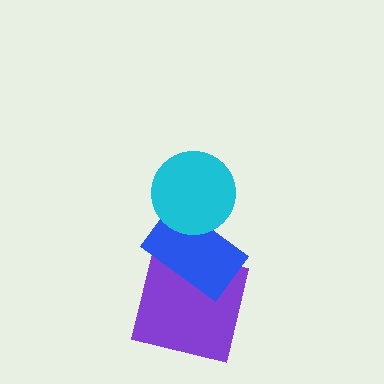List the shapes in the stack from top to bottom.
From top to bottom: the cyan circle, the blue rectangle, the purple square.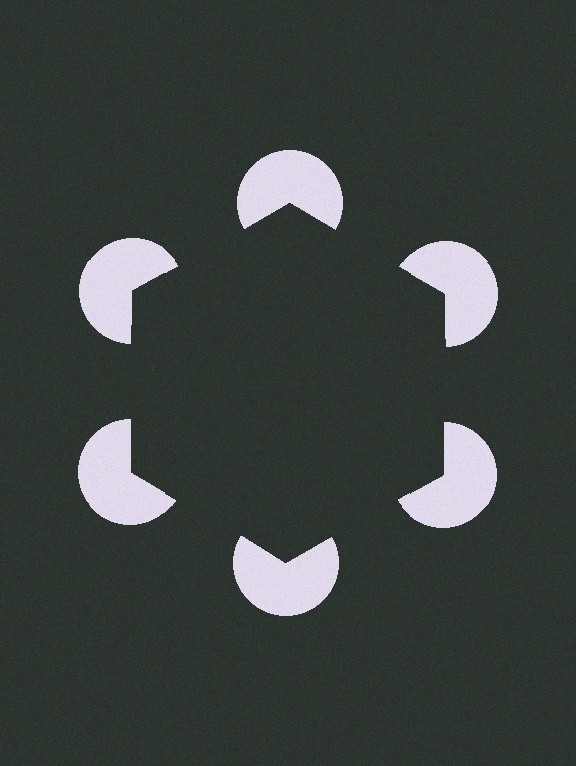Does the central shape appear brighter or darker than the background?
It typically appears slightly darker than the background, even though no actual brightness change is drawn.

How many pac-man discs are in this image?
There are 6 — one at each vertex of the illusory hexagon.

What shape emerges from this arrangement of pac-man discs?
An illusory hexagon — its edges are inferred from the aligned wedge cuts in the pac-man discs, not physically drawn.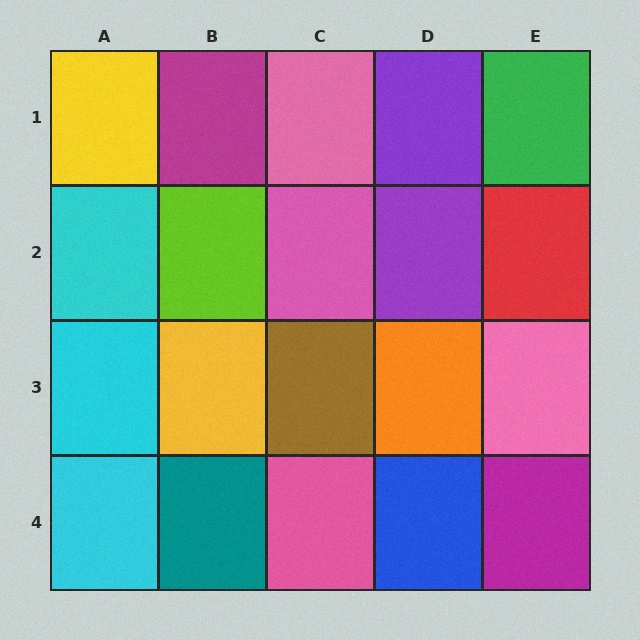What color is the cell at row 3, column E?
Pink.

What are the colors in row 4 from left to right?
Cyan, teal, pink, blue, magenta.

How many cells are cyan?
3 cells are cyan.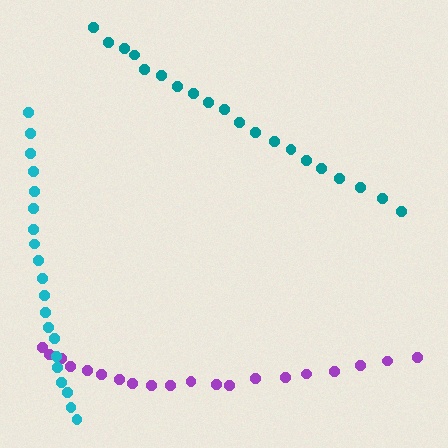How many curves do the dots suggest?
There are 3 distinct paths.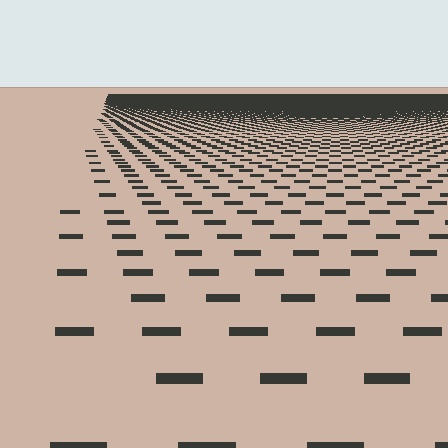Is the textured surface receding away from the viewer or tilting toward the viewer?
The surface is receding away from the viewer. Texture elements get smaller and denser toward the top.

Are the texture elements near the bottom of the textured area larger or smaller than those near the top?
Larger. Near the bottom, elements are closer to the viewer and appear at a bigger on-screen size.